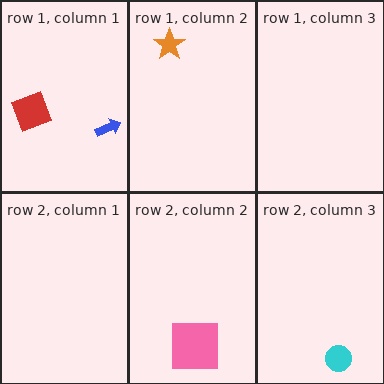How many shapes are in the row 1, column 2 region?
1.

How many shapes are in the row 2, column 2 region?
1.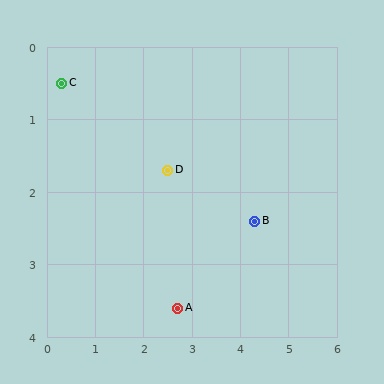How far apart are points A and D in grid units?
Points A and D are about 1.9 grid units apart.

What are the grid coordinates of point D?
Point D is at approximately (2.5, 1.7).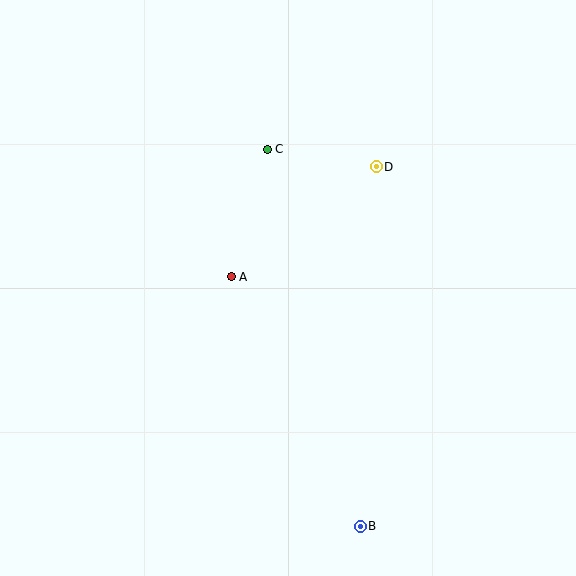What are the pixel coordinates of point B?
Point B is at (360, 526).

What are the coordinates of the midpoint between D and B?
The midpoint between D and B is at (368, 347).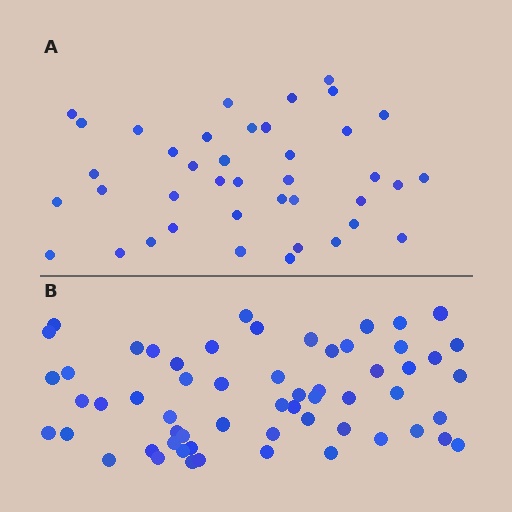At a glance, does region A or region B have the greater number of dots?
Region B (the bottom region) has more dots.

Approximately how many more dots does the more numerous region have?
Region B has approximately 20 more dots than region A.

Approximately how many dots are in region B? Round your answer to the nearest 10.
About 60 dots. (The exact count is 59, which rounds to 60.)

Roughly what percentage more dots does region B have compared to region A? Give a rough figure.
About 50% more.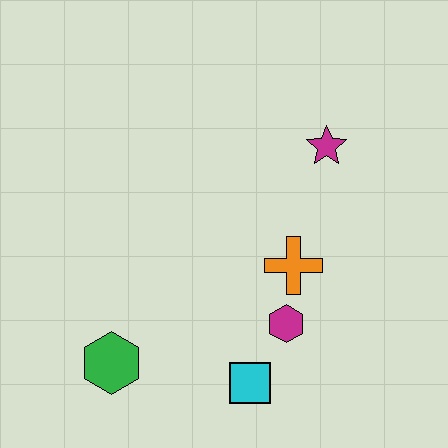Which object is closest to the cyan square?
The magenta hexagon is closest to the cyan square.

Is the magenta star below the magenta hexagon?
No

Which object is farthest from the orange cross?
The green hexagon is farthest from the orange cross.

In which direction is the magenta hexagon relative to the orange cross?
The magenta hexagon is below the orange cross.